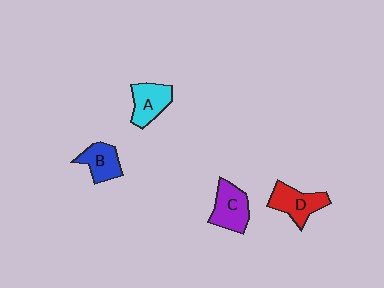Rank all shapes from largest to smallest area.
From largest to smallest: C (purple), D (red), A (cyan), B (blue).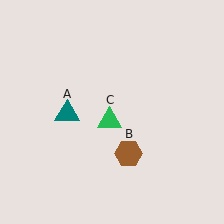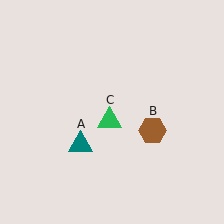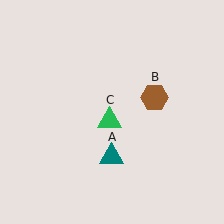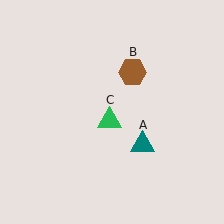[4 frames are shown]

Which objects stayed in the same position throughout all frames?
Green triangle (object C) remained stationary.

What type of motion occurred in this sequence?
The teal triangle (object A), brown hexagon (object B) rotated counterclockwise around the center of the scene.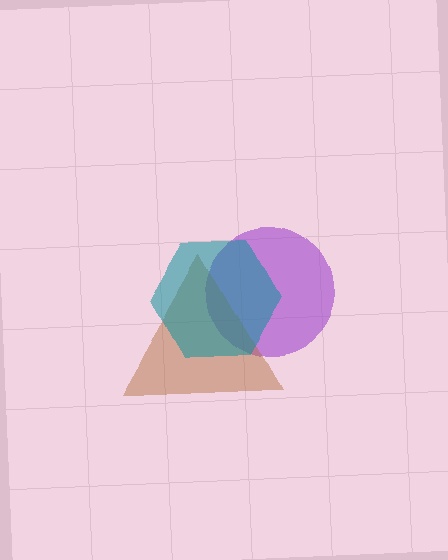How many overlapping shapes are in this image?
There are 3 overlapping shapes in the image.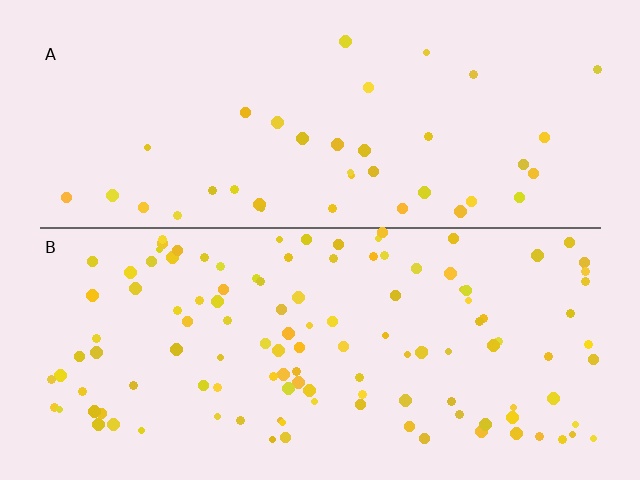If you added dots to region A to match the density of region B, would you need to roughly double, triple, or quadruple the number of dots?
Approximately triple.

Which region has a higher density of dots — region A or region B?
B (the bottom).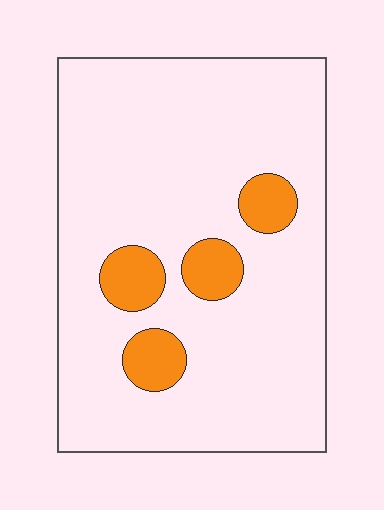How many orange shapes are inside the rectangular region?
4.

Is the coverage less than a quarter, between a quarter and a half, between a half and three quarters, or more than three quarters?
Less than a quarter.